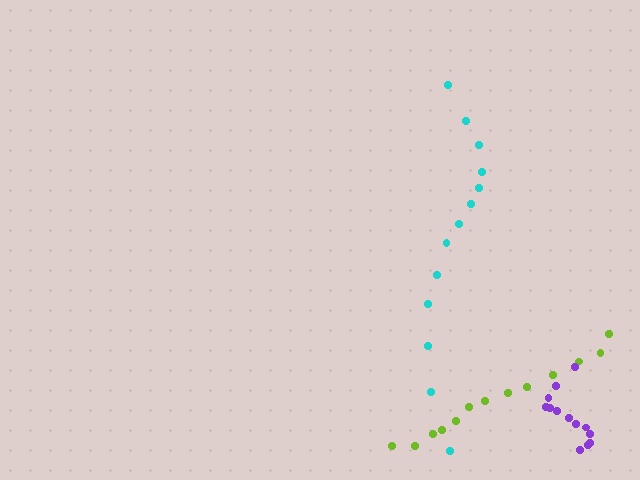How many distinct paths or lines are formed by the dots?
There are 3 distinct paths.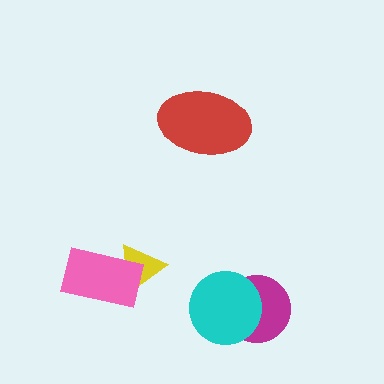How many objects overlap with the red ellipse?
0 objects overlap with the red ellipse.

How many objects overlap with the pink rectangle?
1 object overlaps with the pink rectangle.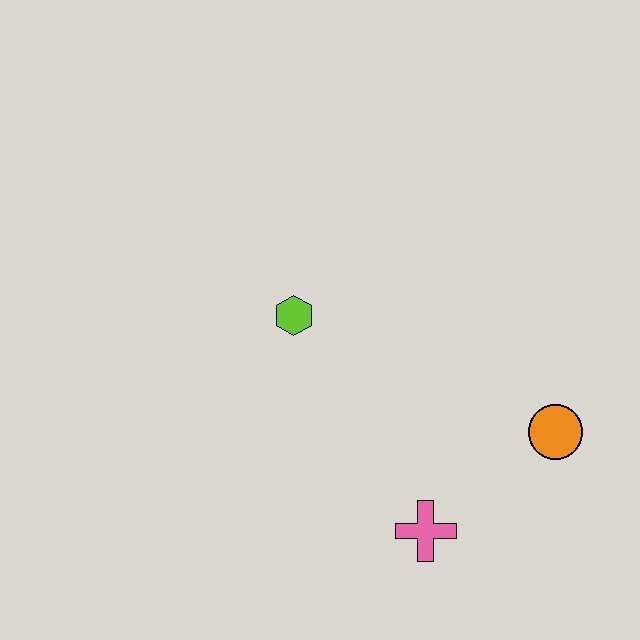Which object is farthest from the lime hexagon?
The orange circle is farthest from the lime hexagon.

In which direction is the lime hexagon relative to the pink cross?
The lime hexagon is above the pink cross.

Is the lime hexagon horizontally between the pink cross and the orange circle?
No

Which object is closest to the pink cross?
The orange circle is closest to the pink cross.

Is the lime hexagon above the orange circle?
Yes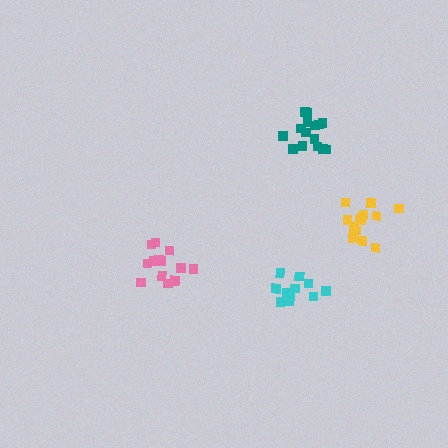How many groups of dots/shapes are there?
There are 4 groups.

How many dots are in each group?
Group 1: 15 dots, Group 2: 14 dots, Group 3: 17 dots, Group 4: 11 dots (57 total).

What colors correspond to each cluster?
The clusters are colored: teal, pink, yellow, cyan.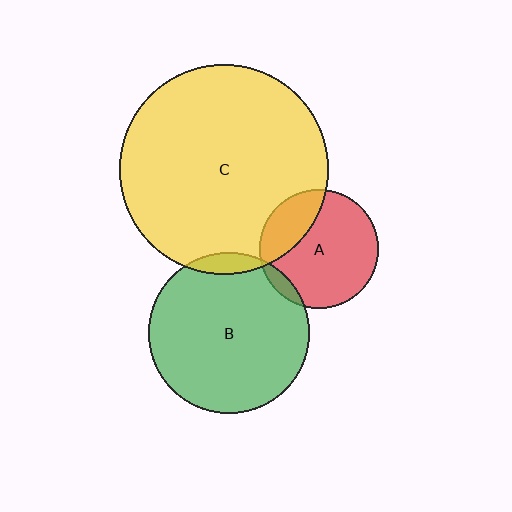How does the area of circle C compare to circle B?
Approximately 1.7 times.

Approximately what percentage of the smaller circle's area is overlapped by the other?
Approximately 5%.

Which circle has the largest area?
Circle C (yellow).